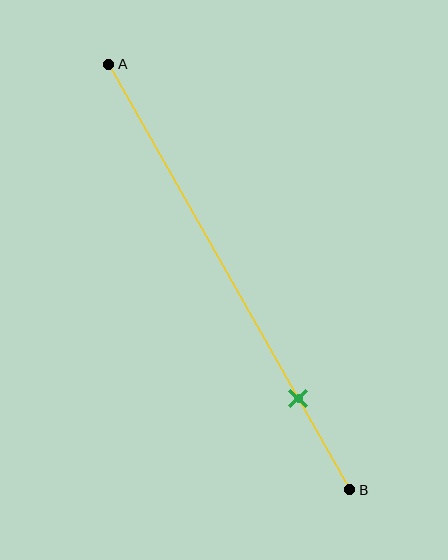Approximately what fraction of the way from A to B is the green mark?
The green mark is approximately 80% of the way from A to B.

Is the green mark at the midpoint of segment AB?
No, the mark is at about 80% from A, not at the 50% midpoint.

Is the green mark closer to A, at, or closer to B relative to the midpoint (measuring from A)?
The green mark is closer to point B than the midpoint of segment AB.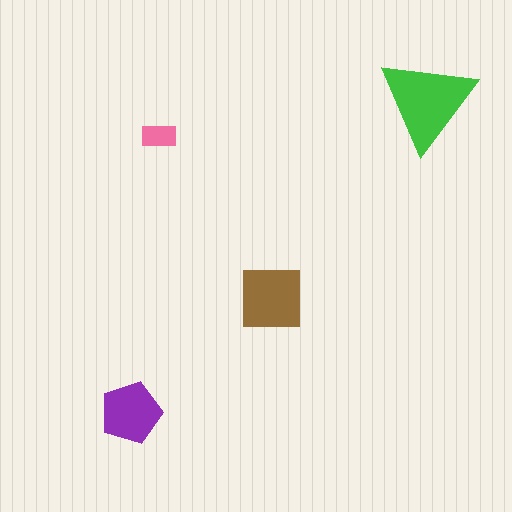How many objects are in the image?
There are 4 objects in the image.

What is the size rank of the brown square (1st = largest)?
2nd.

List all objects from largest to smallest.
The green triangle, the brown square, the purple pentagon, the pink rectangle.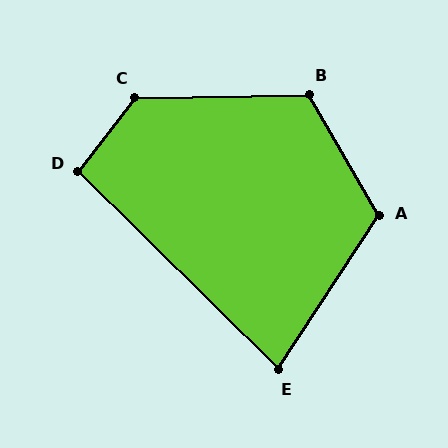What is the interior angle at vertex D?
Approximately 97 degrees (obtuse).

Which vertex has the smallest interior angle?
E, at approximately 79 degrees.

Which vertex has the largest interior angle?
C, at approximately 128 degrees.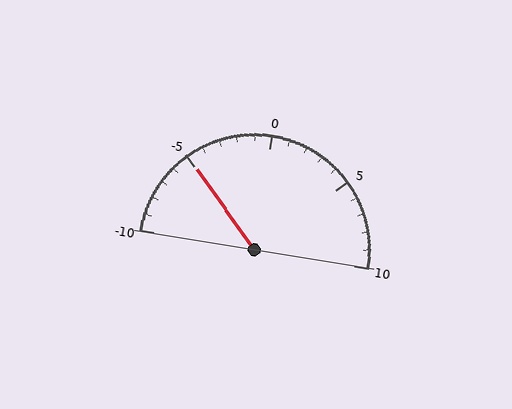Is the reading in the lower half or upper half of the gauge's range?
The reading is in the lower half of the range (-10 to 10).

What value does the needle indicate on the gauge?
The needle indicates approximately -5.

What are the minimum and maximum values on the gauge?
The gauge ranges from -10 to 10.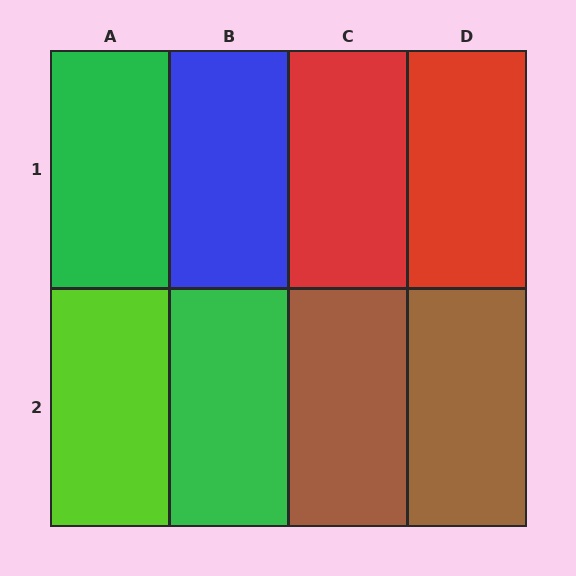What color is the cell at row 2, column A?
Lime.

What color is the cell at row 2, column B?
Green.